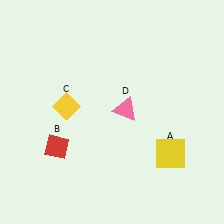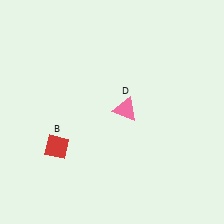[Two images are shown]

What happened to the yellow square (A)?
The yellow square (A) was removed in Image 2. It was in the bottom-right area of Image 1.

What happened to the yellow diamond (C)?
The yellow diamond (C) was removed in Image 2. It was in the top-left area of Image 1.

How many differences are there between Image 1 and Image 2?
There are 2 differences between the two images.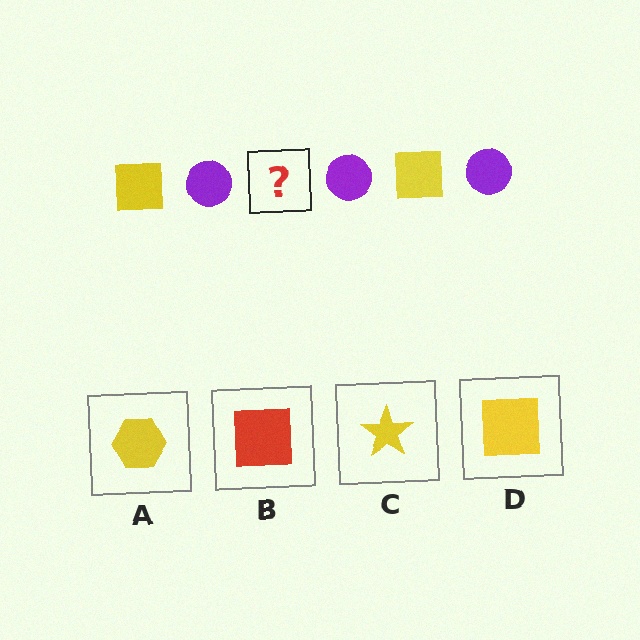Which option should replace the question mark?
Option D.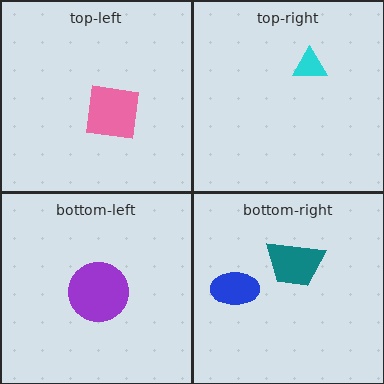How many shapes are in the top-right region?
1.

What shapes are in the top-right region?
The cyan triangle.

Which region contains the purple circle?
The bottom-left region.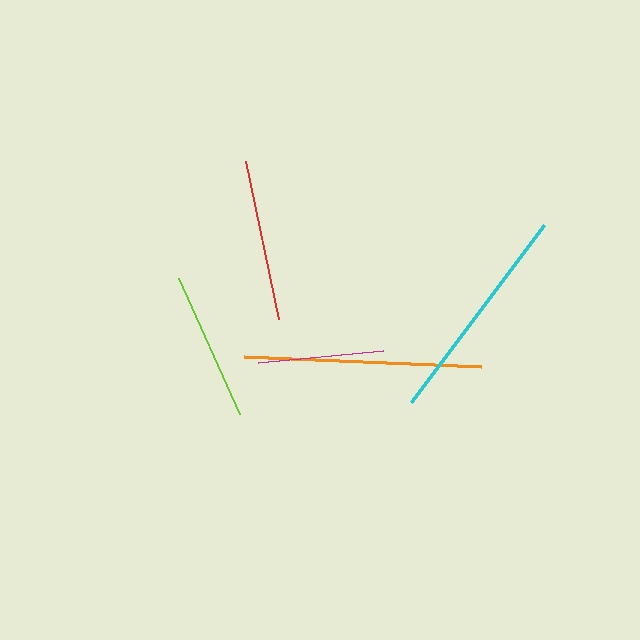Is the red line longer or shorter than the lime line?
The red line is longer than the lime line.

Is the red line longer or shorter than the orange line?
The orange line is longer than the red line.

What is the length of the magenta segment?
The magenta segment is approximately 126 pixels long.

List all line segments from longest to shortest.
From longest to shortest: orange, cyan, red, lime, magenta.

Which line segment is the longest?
The orange line is the longest at approximately 237 pixels.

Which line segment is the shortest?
The magenta line is the shortest at approximately 126 pixels.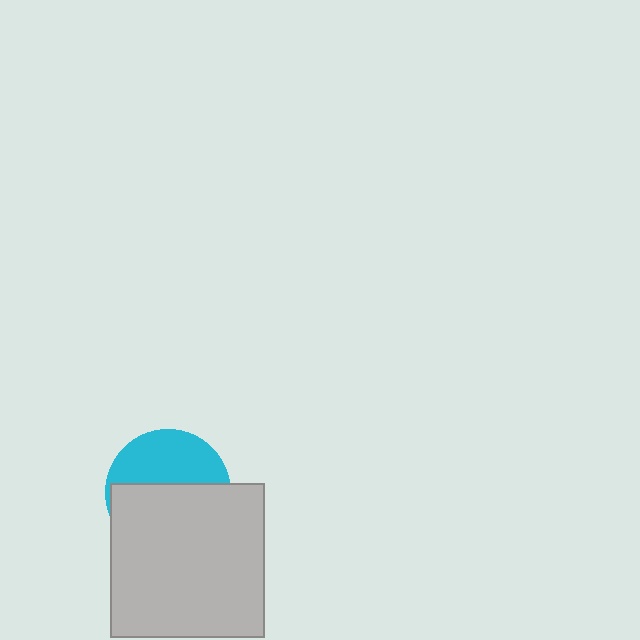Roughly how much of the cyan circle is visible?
A small part of it is visible (roughly 42%).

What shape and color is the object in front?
The object in front is a light gray square.